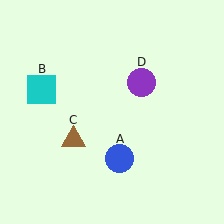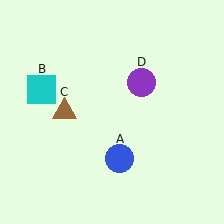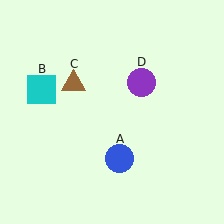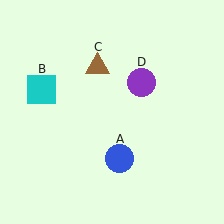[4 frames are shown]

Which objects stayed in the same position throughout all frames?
Blue circle (object A) and cyan square (object B) and purple circle (object D) remained stationary.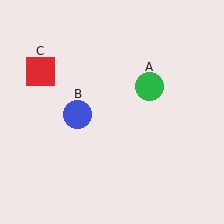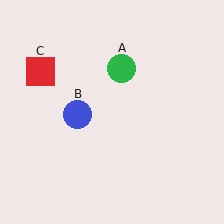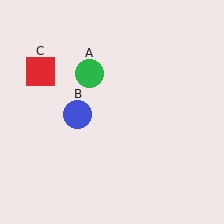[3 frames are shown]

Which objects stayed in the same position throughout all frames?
Blue circle (object B) and red square (object C) remained stationary.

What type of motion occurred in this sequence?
The green circle (object A) rotated counterclockwise around the center of the scene.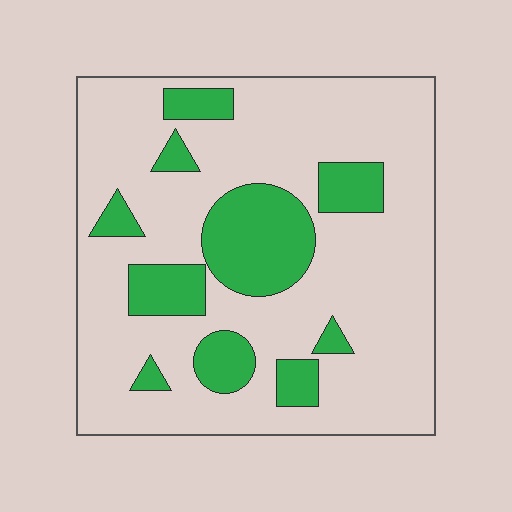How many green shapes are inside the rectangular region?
10.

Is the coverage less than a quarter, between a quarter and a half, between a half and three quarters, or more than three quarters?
Less than a quarter.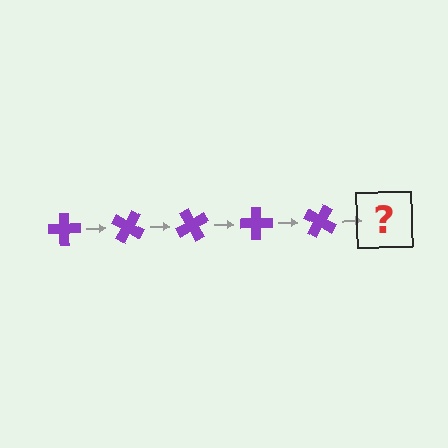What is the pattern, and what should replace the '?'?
The pattern is that the cross rotates 30 degrees each step. The '?' should be a purple cross rotated 150 degrees.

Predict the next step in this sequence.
The next step is a purple cross rotated 150 degrees.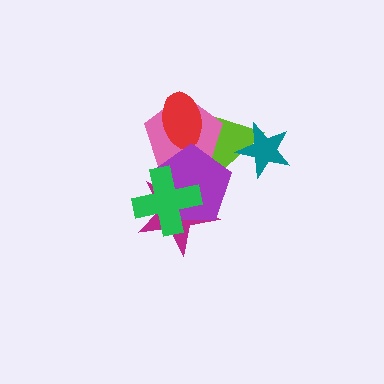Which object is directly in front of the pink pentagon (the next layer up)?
The red ellipse is directly in front of the pink pentagon.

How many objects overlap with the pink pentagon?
4 objects overlap with the pink pentagon.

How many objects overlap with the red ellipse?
2 objects overlap with the red ellipse.